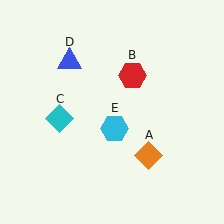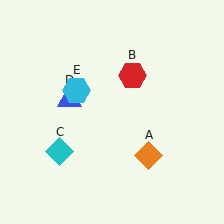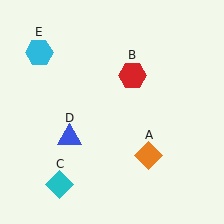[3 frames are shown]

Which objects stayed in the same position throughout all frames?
Orange diamond (object A) and red hexagon (object B) remained stationary.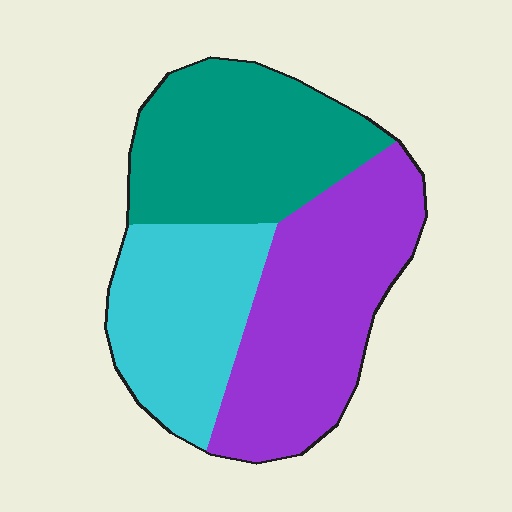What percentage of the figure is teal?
Teal takes up between a third and a half of the figure.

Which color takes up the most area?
Purple, at roughly 40%.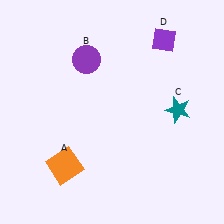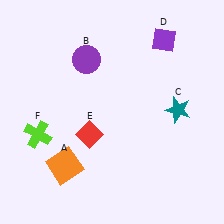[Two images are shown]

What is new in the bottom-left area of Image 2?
A lime cross (F) was added in the bottom-left area of Image 2.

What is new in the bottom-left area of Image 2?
A red diamond (E) was added in the bottom-left area of Image 2.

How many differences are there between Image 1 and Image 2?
There are 2 differences between the two images.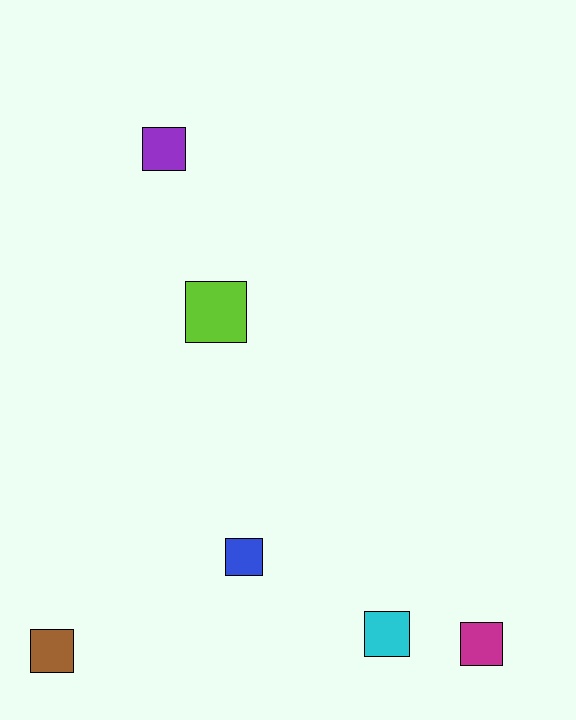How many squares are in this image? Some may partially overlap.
There are 6 squares.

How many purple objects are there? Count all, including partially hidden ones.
There is 1 purple object.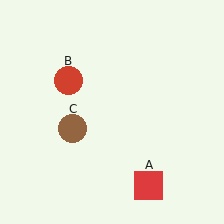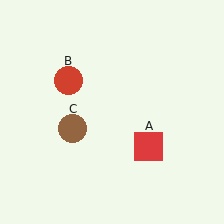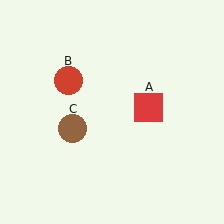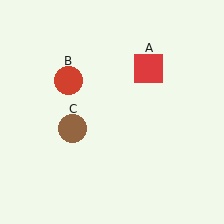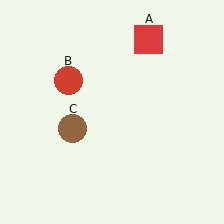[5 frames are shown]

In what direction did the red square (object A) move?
The red square (object A) moved up.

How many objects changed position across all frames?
1 object changed position: red square (object A).